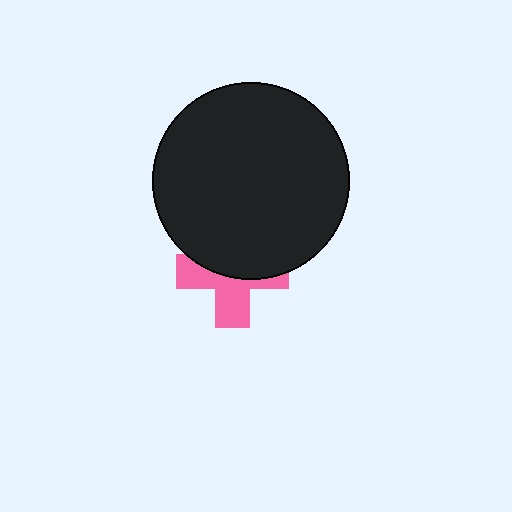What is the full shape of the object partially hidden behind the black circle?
The partially hidden object is a pink cross.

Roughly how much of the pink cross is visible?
About half of it is visible (roughly 49%).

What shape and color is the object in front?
The object in front is a black circle.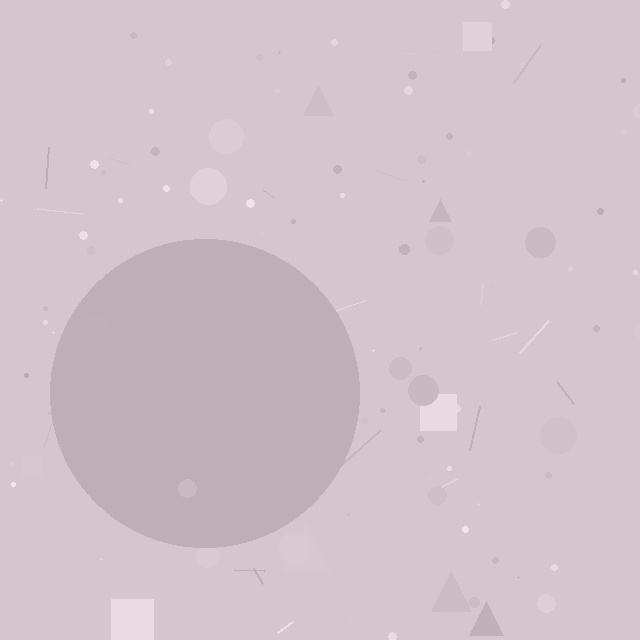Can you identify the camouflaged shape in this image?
The camouflaged shape is a circle.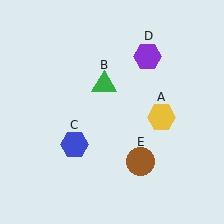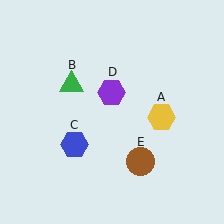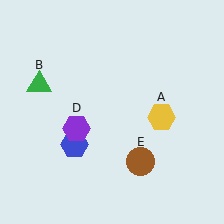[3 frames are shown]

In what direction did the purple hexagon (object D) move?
The purple hexagon (object D) moved down and to the left.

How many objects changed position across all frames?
2 objects changed position: green triangle (object B), purple hexagon (object D).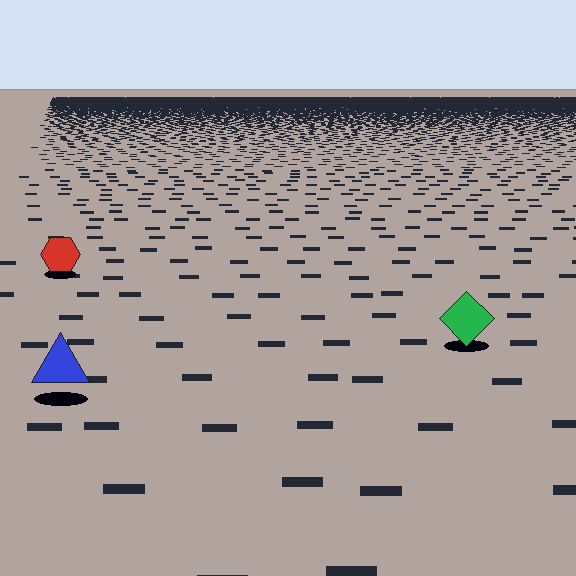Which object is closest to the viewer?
The blue triangle is closest. The texture marks near it are larger and more spread out.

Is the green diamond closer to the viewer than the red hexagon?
Yes. The green diamond is closer — you can tell from the texture gradient: the ground texture is coarser near it.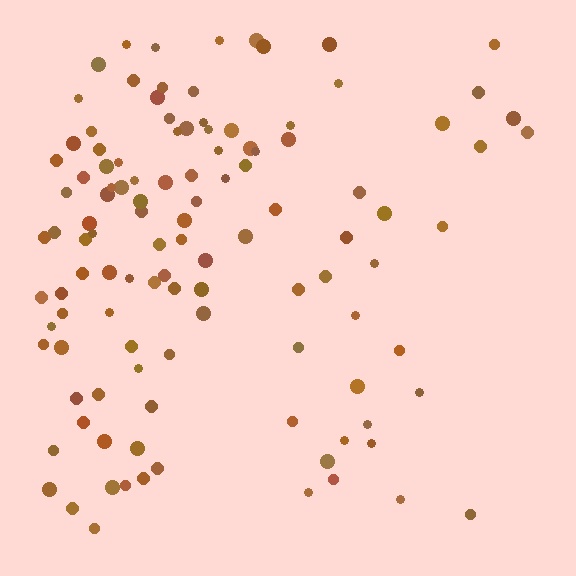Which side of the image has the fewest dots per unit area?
The right.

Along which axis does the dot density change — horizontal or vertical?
Horizontal.